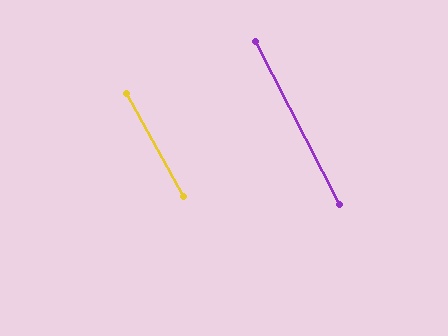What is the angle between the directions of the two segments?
Approximately 2 degrees.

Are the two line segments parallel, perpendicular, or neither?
Parallel — their directions differ by only 2.0°.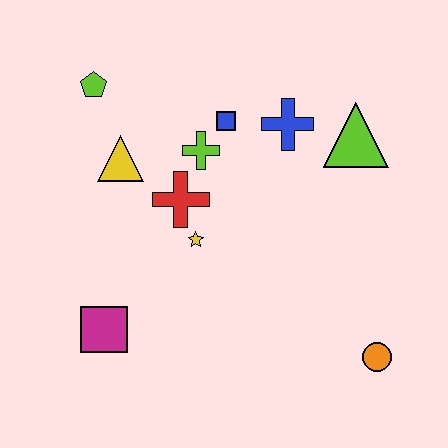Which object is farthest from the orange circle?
The lime pentagon is farthest from the orange circle.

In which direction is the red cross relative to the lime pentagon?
The red cross is below the lime pentagon.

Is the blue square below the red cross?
No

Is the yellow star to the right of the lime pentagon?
Yes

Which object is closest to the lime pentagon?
The yellow triangle is closest to the lime pentagon.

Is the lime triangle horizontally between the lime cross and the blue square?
No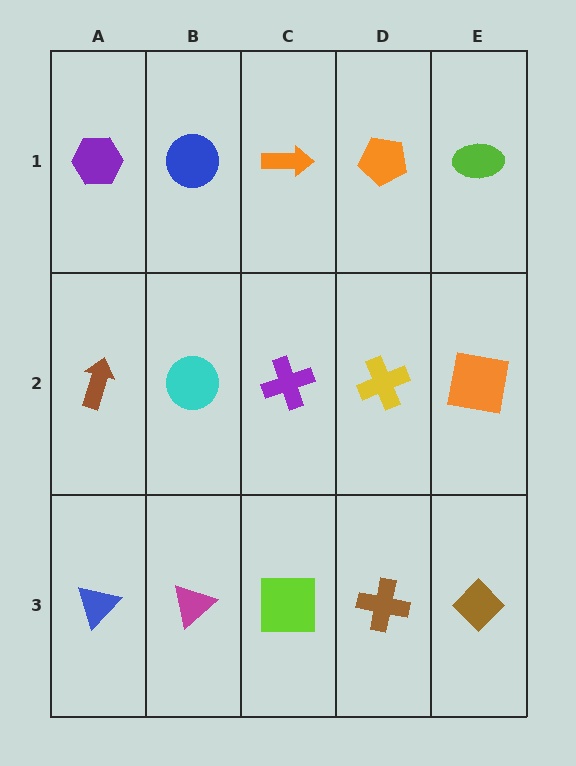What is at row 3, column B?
A magenta triangle.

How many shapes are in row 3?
5 shapes.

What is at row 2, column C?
A purple cross.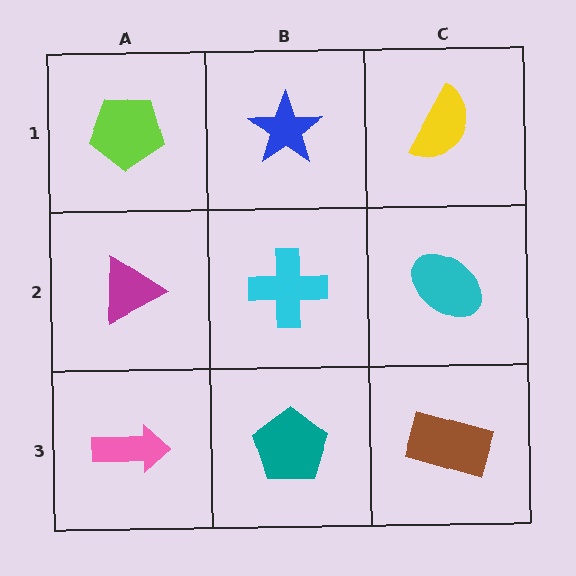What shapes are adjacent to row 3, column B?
A cyan cross (row 2, column B), a pink arrow (row 3, column A), a brown rectangle (row 3, column C).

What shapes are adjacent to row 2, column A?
A lime pentagon (row 1, column A), a pink arrow (row 3, column A), a cyan cross (row 2, column B).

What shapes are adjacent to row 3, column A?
A magenta triangle (row 2, column A), a teal pentagon (row 3, column B).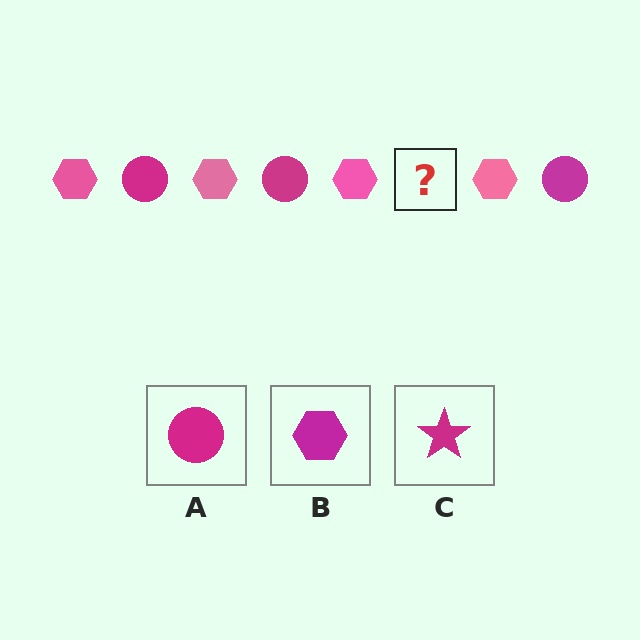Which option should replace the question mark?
Option A.